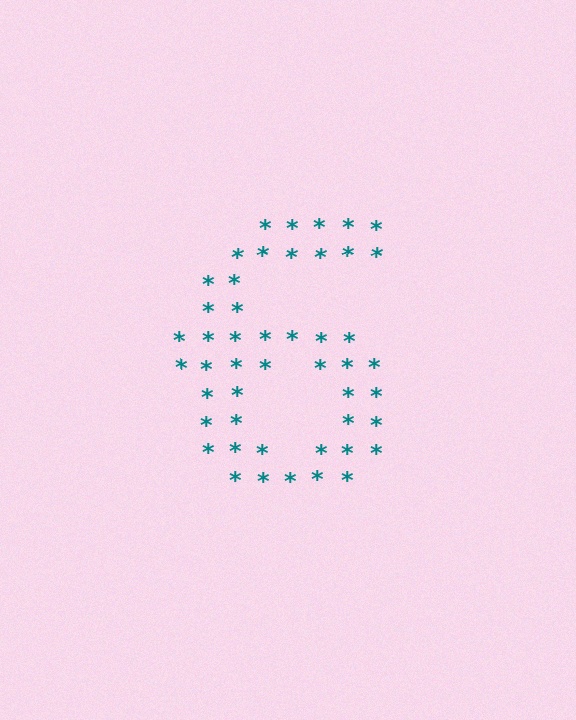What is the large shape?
The large shape is the digit 6.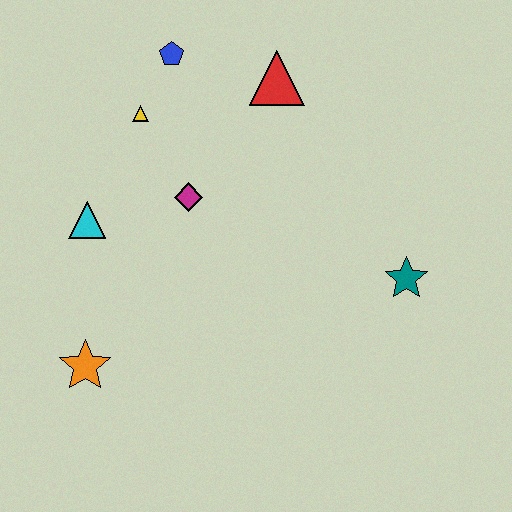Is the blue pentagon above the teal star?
Yes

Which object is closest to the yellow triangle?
The blue pentagon is closest to the yellow triangle.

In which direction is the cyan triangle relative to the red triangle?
The cyan triangle is to the left of the red triangle.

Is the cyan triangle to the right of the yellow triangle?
No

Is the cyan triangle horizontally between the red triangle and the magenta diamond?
No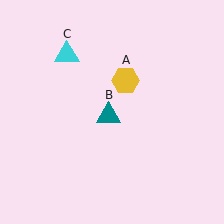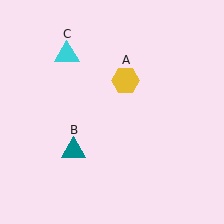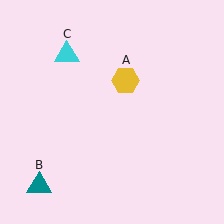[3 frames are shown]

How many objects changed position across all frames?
1 object changed position: teal triangle (object B).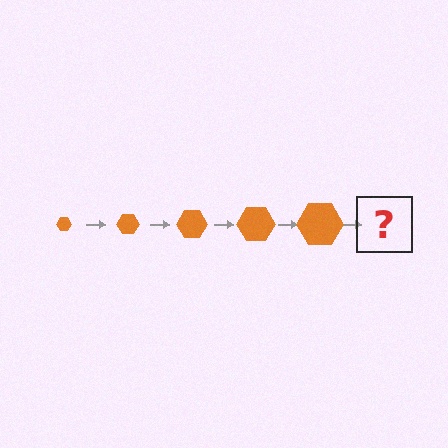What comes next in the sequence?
The next element should be an orange hexagon, larger than the previous one.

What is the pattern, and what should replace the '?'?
The pattern is that the hexagon gets progressively larger each step. The '?' should be an orange hexagon, larger than the previous one.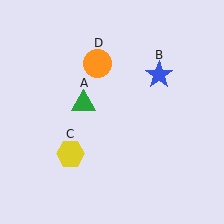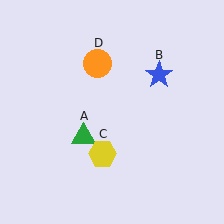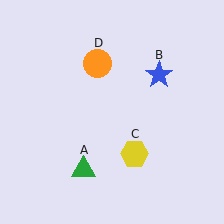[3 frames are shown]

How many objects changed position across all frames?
2 objects changed position: green triangle (object A), yellow hexagon (object C).